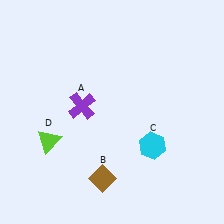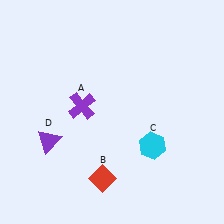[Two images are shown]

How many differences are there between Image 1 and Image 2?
There are 2 differences between the two images.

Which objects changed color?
B changed from brown to red. D changed from lime to purple.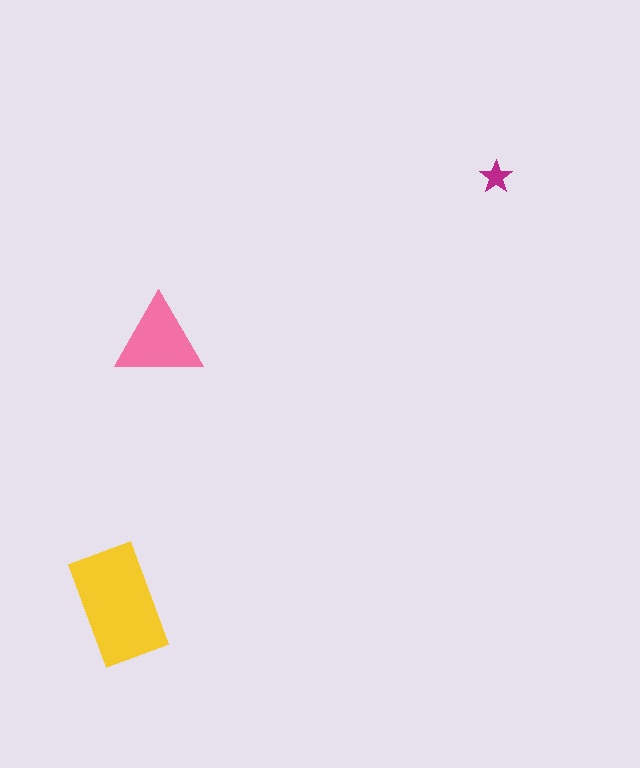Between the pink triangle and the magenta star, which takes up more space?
The pink triangle.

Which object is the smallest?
The magenta star.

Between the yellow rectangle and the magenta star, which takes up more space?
The yellow rectangle.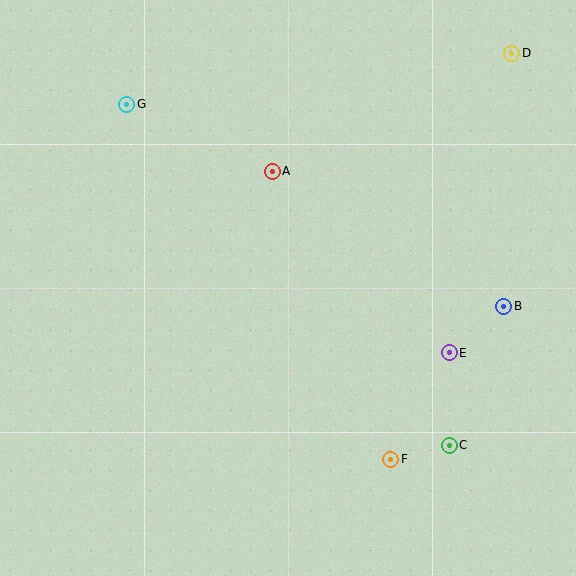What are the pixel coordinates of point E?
Point E is at (449, 353).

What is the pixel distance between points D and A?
The distance between D and A is 267 pixels.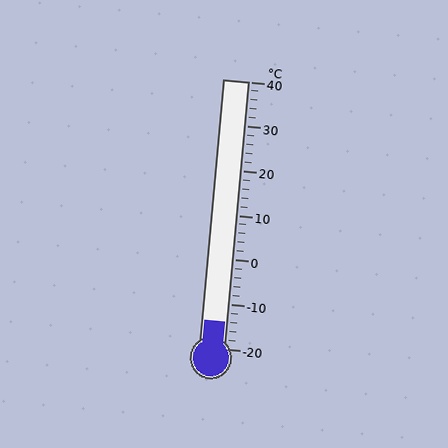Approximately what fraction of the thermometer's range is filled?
The thermometer is filled to approximately 10% of its range.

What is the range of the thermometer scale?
The thermometer scale ranges from -20°C to 40°C.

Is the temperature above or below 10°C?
The temperature is below 10°C.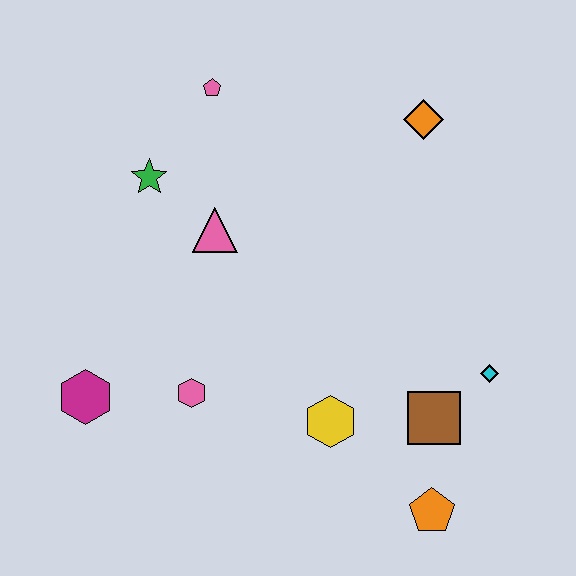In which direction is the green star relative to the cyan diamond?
The green star is to the left of the cyan diamond.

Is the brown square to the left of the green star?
No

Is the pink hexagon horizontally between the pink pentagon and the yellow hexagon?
No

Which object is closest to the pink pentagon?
The green star is closest to the pink pentagon.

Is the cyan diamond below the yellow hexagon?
No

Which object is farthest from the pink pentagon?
The orange pentagon is farthest from the pink pentagon.